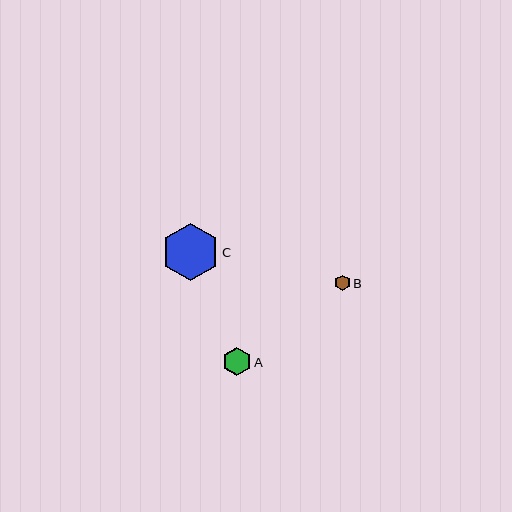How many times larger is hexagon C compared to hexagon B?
Hexagon C is approximately 3.7 times the size of hexagon B.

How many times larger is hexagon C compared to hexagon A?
Hexagon C is approximately 2.1 times the size of hexagon A.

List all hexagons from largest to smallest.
From largest to smallest: C, A, B.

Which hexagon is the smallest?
Hexagon B is the smallest with a size of approximately 15 pixels.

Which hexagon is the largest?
Hexagon C is the largest with a size of approximately 58 pixels.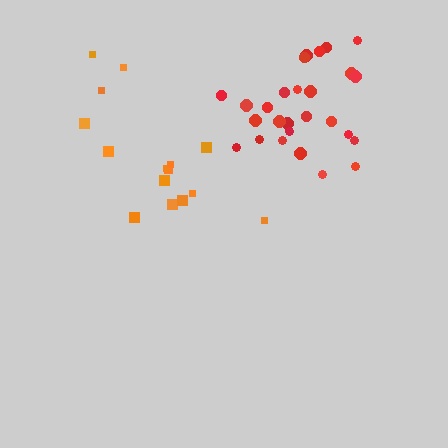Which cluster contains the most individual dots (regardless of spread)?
Red (27).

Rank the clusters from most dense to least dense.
red, orange.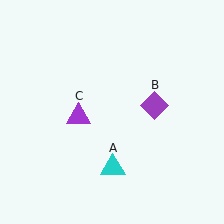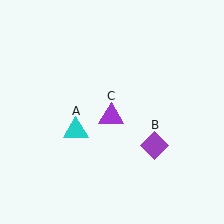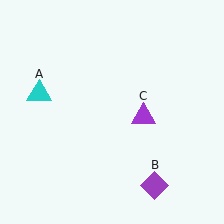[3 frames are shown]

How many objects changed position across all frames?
3 objects changed position: cyan triangle (object A), purple diamond (object B), purple triangle (object C).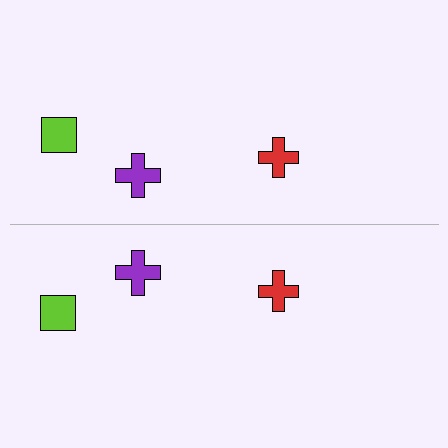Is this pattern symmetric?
Yes, this pattern has bilateral (reflection) symmetry.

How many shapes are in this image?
There are 6 shapes in this image.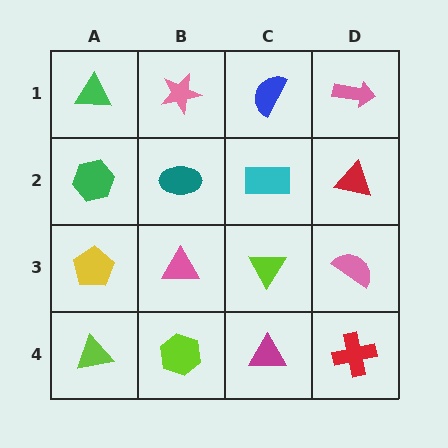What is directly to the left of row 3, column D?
A lime triangle.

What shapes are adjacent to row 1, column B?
A teal ellipse (row 2, column B), a green triangle (row 1, column A), a blue semicircle (row 1, column C).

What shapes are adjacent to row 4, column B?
A pink triangle (row 3, column B), a lime triangle (row 4, column A), a magenta triangle (row 4, column C).